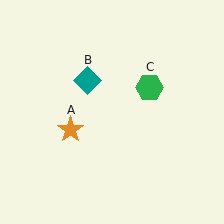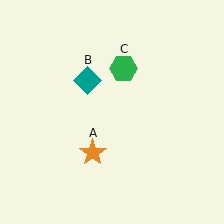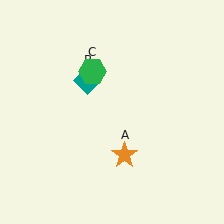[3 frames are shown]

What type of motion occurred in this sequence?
The orange star (object A), green hexagon (object C) rotated counterclockwise around the center of the scene.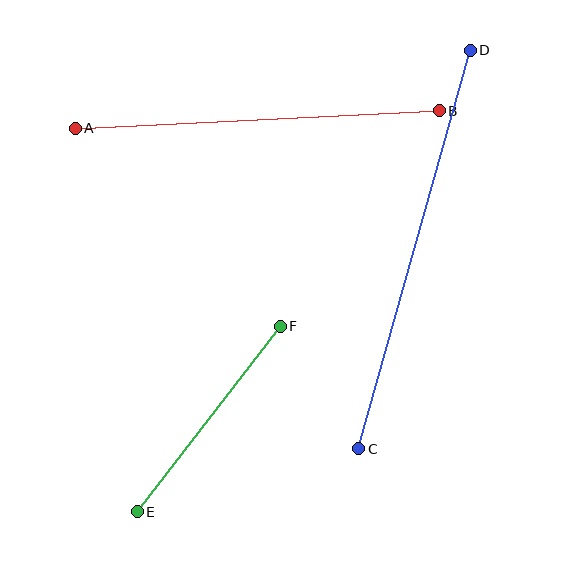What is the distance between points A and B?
The distance is approximately 364 pixels.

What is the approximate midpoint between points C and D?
The midpoint is at approximately (415, 249) pixels.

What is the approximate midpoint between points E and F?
The midpoint is at approximately (209, 419) pixels.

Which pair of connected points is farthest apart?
Points C and D are farthest apart.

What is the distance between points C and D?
The distance is approximately 414 pixels.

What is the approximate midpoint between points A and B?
The midpoint is at approximately (257, 119) pixels.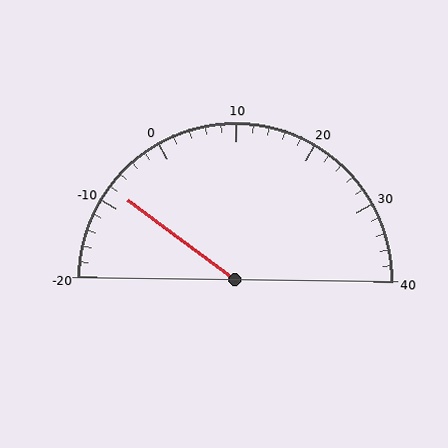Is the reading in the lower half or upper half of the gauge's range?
The reading is in the lower half of the range (-20 to 40).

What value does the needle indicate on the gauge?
The needle indicates approximately -8.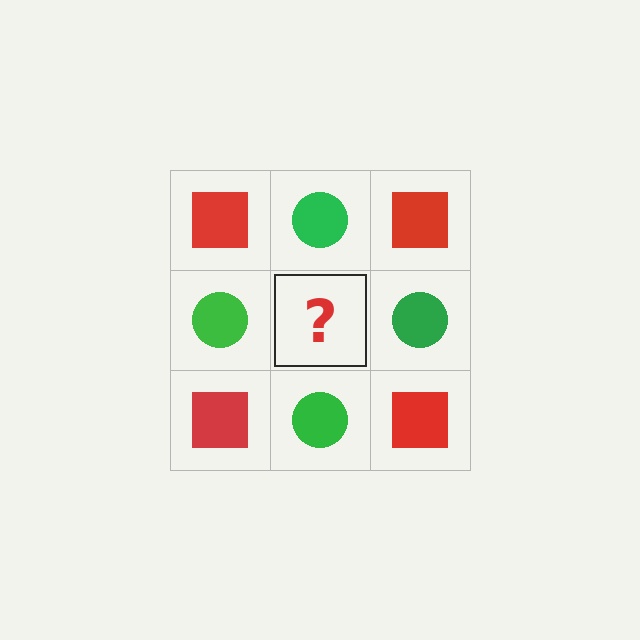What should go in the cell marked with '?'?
The missing cell should contain a red square.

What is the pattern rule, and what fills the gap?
The rule is that it alternates red square and green circle in a checkerboard pattern. The gap should be filled with a red square.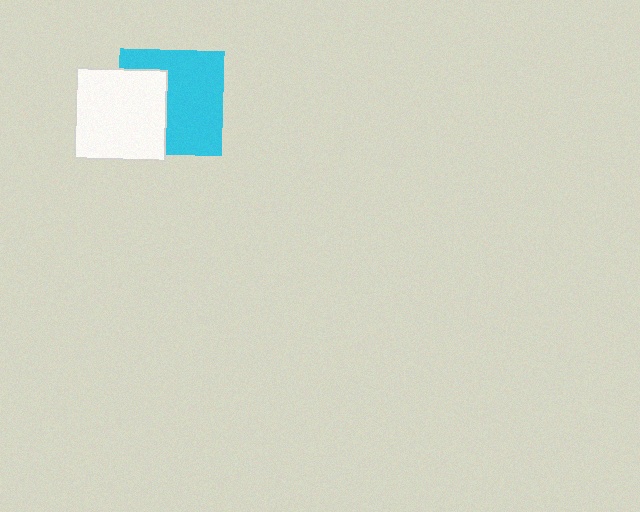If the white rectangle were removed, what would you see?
You would see the complete cyan square.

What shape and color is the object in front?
The object in front is a white rectangle.